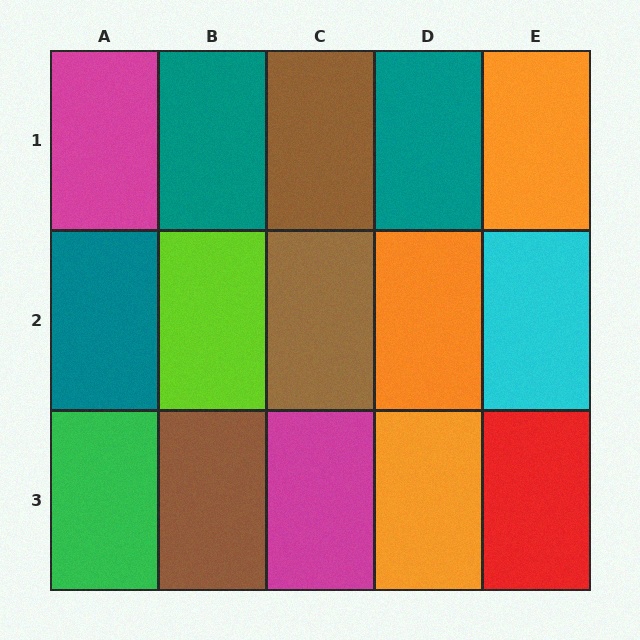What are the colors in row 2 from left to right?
Teal, lime, brown, orange, cyan.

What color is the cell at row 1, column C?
Brown.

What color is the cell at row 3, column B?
Brown.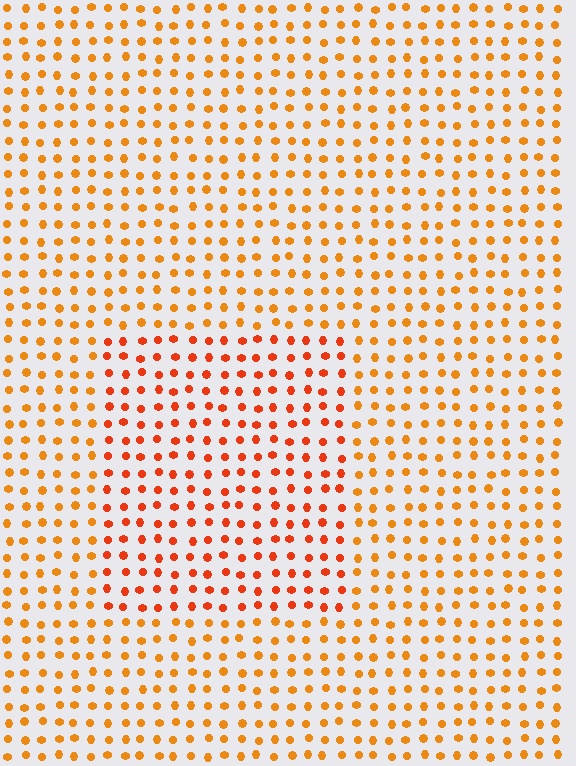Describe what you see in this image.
The image is filled with small orange elements in a uniform arrangement. A rectangle-shaped region is visible where the elements are tinted to a slightly different hue, forming a subtle color boundary.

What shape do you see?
I see a rectangle.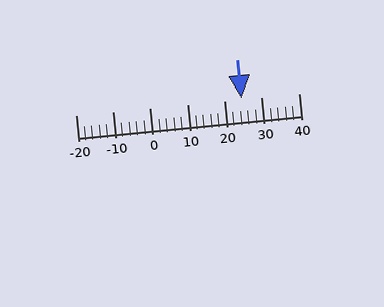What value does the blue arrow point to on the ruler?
The blue arrow points to approximately 25.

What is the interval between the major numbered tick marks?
The major tick marks are spaced 10 units apart.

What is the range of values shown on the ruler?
The ruler shows values from -20 to 40.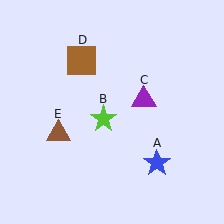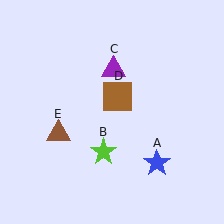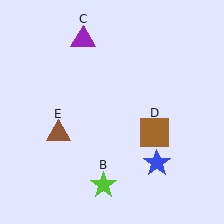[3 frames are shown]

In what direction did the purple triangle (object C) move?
The purple triangle (object C) moved up and to the left.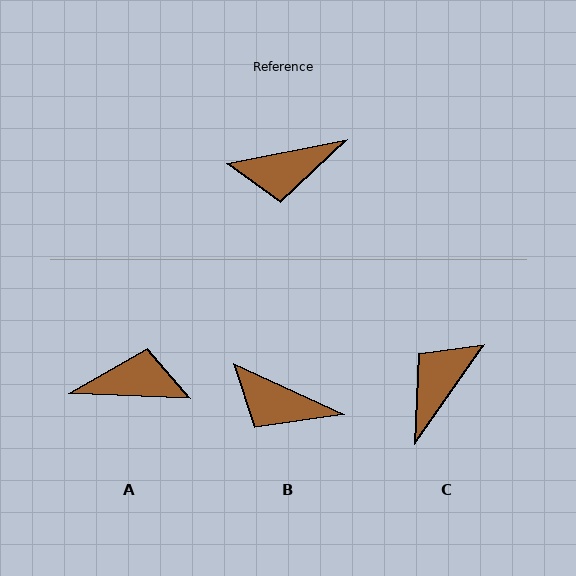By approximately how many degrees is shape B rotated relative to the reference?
Approximately 36 degrees clockwise.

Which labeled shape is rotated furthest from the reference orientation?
A, about 166 degrees away.